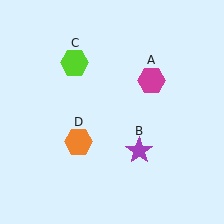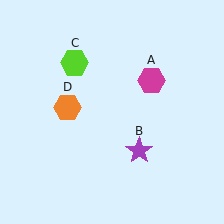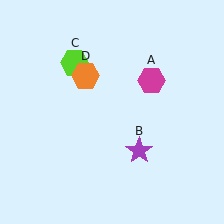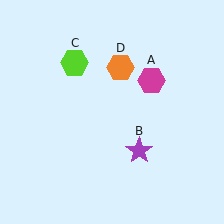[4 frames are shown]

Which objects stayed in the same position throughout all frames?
Magenta hexagon (object A) and purple star (object B) and lime hexagon (object C) remained stationary.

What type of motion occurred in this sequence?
The orange hexagon (object D) rotated clockwise around the center of the scene.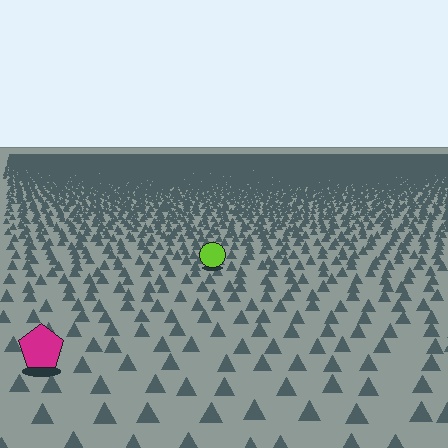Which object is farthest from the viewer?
The lime circle is farthest from the viewer. It appears smaller and the ground texture around it is denser.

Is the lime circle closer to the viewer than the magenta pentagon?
No. The magenta pentagon is closer — you can tell from the texture gradient: the ground texture is coarser near it.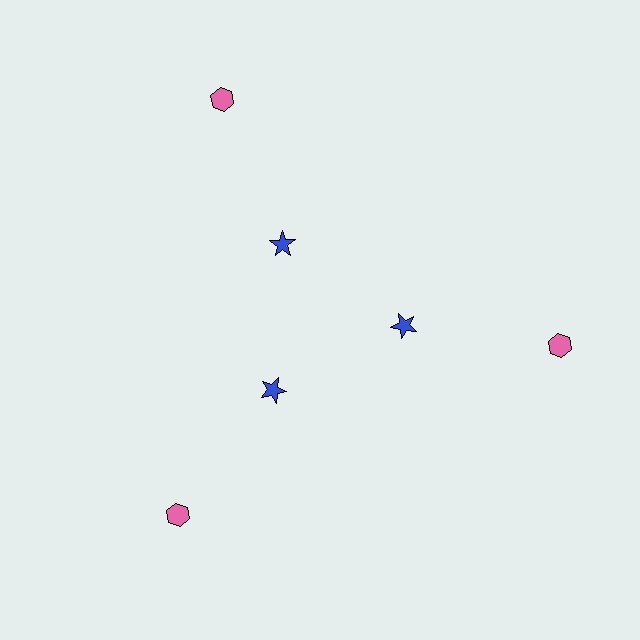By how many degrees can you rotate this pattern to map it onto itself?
The pattern maps onto itself every 120 degrees of rotation.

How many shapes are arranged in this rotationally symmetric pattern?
There are 6 shapes, arranged in 3 groups of 2.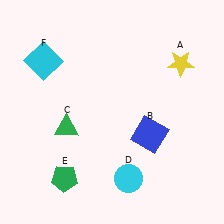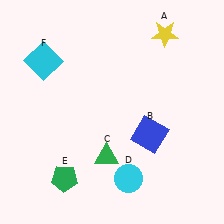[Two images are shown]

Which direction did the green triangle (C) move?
The green triangle (C) moved right.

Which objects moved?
The objects that moved are: the yellow star (A), the green triangle (C).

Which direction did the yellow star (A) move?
The yellow star (A) moved up.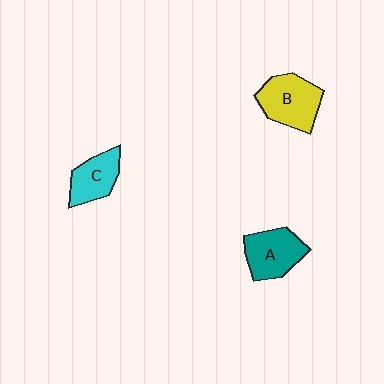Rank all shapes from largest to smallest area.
From largest to smallest: B (yellow), A (teal), C (cyan).